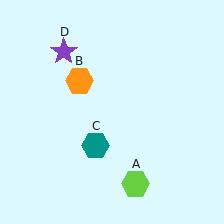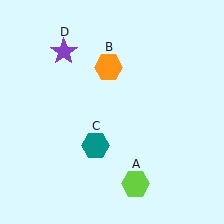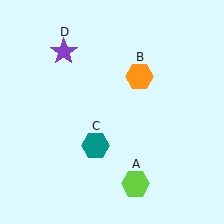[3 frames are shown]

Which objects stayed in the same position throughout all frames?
Lime hexagon (object A) and teal hexagon (object C) and purple star (object D) remained stationary.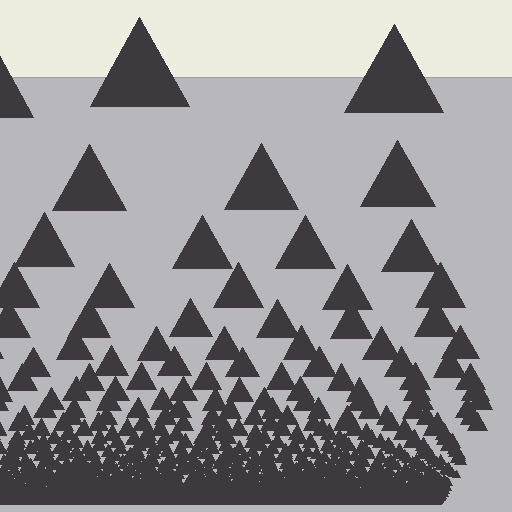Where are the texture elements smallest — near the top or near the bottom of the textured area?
Near the bottom.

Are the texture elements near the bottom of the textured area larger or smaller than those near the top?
Smaller. The gradient is inverted — elements near the bottom are smaller and denser.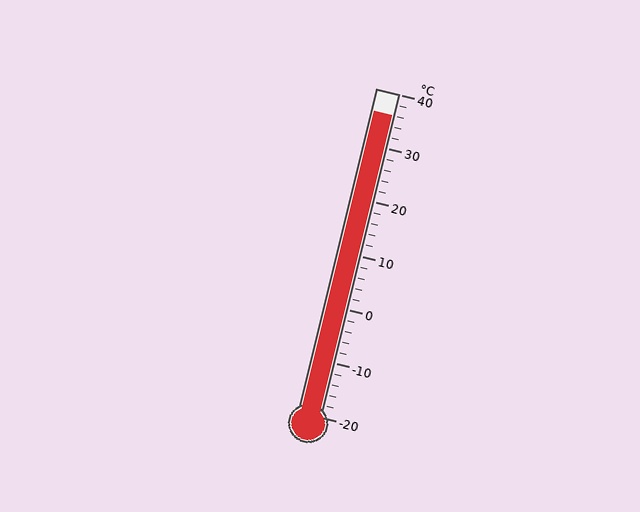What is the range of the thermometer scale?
The thermometer scale ranges from -20°C to 40°C.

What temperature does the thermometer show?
The thermometer shows approximately 36°C.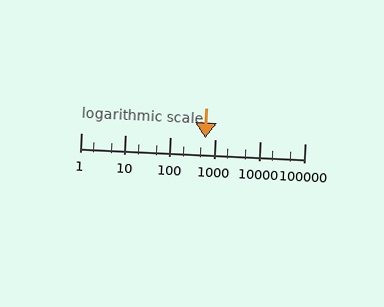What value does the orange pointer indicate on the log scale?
The pointer indicates approximately 600.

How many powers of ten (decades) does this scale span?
The scale spans 5 decades, from 1 to 100000.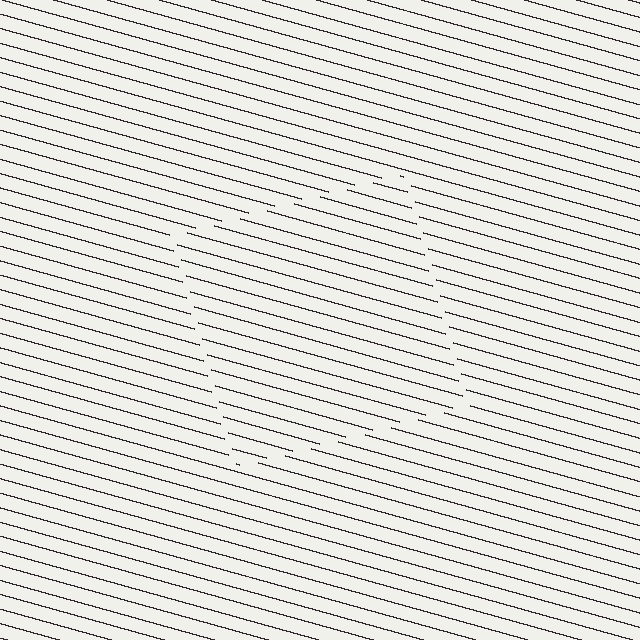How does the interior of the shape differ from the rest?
The interior of the shape contains the same grating, shifted by half a period — the contour is defined by the phase discontinuity where line-ends from the inner and outer gratings abut.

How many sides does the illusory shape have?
4 sides — the line-ends trace a square.